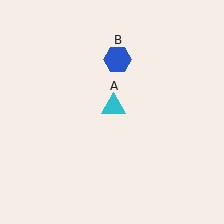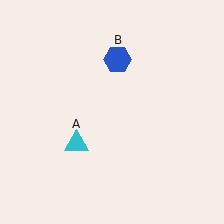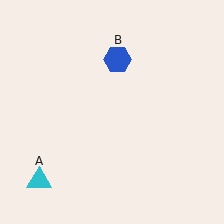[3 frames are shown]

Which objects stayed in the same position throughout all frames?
Blue hexagon (object B) remained stationary.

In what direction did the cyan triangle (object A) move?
The cyan triangle (object A) moved down and to the left.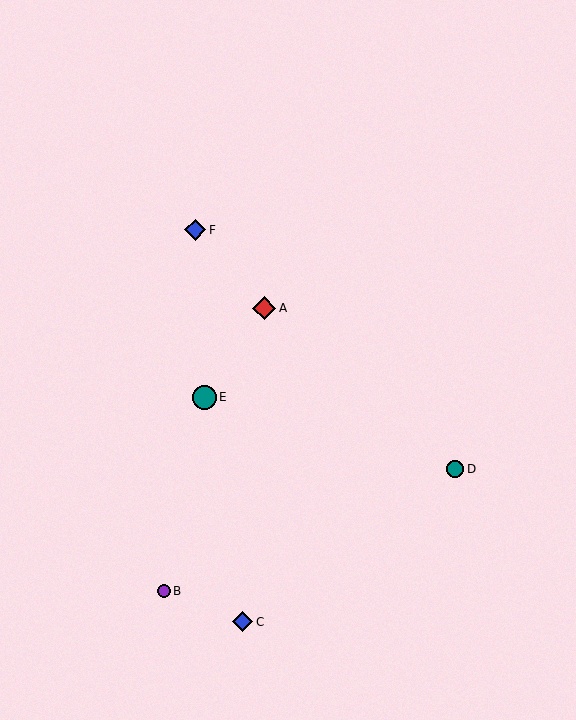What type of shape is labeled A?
Shape A is a red diamond.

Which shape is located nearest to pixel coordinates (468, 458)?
The teal circle (labeled D) at (455, 469) is nearest to that location.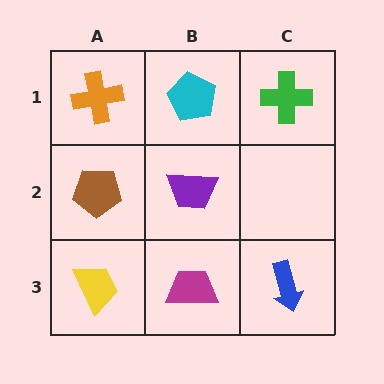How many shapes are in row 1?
3 shapes.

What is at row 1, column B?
A cyan pentagon.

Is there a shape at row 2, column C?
No, that cell is empty.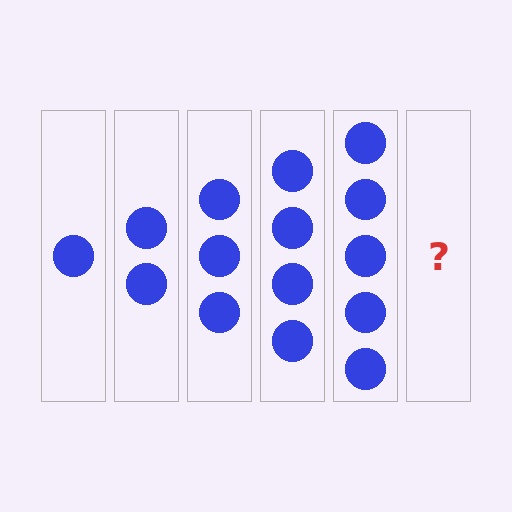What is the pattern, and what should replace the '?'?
The pattern is that each step adds one more circle. The '?' should be 6 circles.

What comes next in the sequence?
The next element should be 6 circles.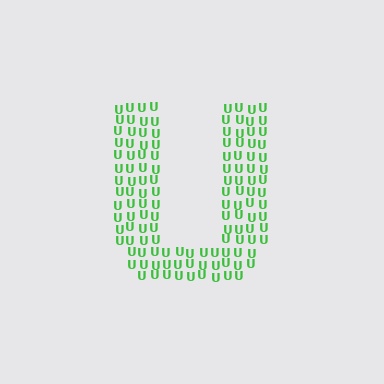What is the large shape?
The large shape is the letter U.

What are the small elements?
The small elements are letter U's.